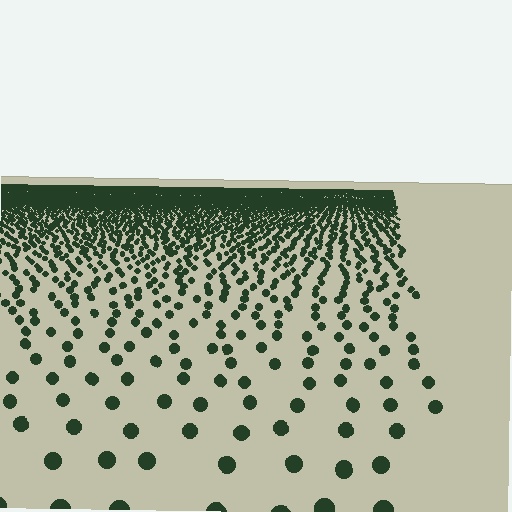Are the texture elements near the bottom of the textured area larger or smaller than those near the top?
Larger. Near the bottom, elements are closer to the viewer and appear at a bigger on-screen size.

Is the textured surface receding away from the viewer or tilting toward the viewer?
The surface is receding away from the viewer. Texture elements get smaller and denser toward the top.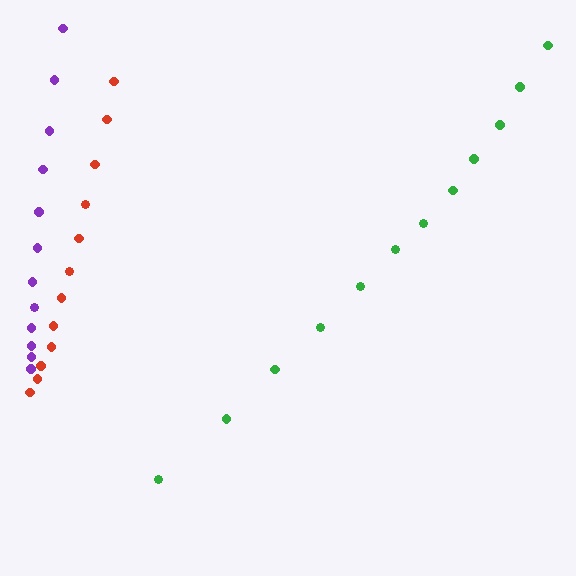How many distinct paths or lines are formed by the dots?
There are 3 distinct paths.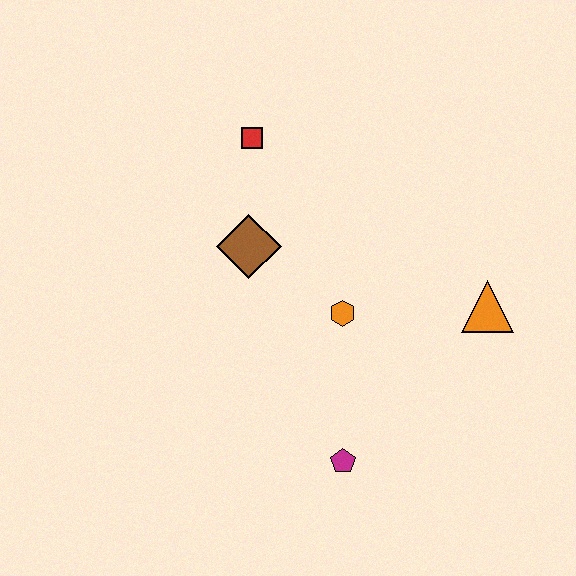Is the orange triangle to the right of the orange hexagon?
Yes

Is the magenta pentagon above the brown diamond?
No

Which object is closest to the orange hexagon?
The brown diamond is closest to the orange hexagon.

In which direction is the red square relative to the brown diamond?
The red square is above the brown diamond.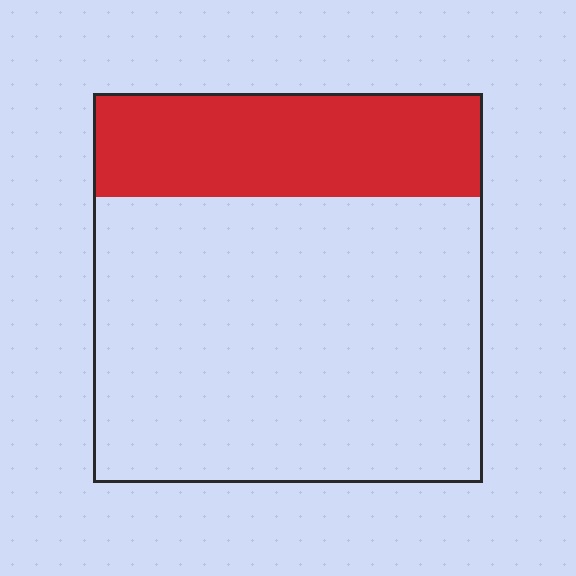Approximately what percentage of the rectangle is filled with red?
Approximately 25%.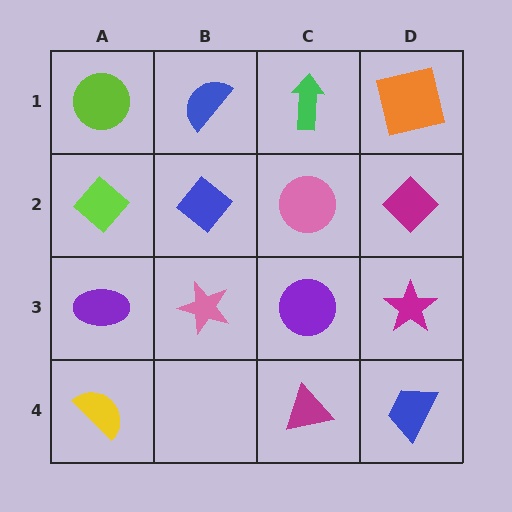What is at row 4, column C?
A magenta triangle.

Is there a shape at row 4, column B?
No, that cell is empty.